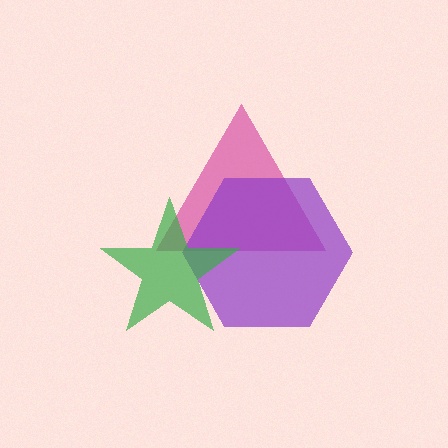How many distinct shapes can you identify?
There are 3 distinct shapes: a magenta triangle, a purple hexagon, a green star.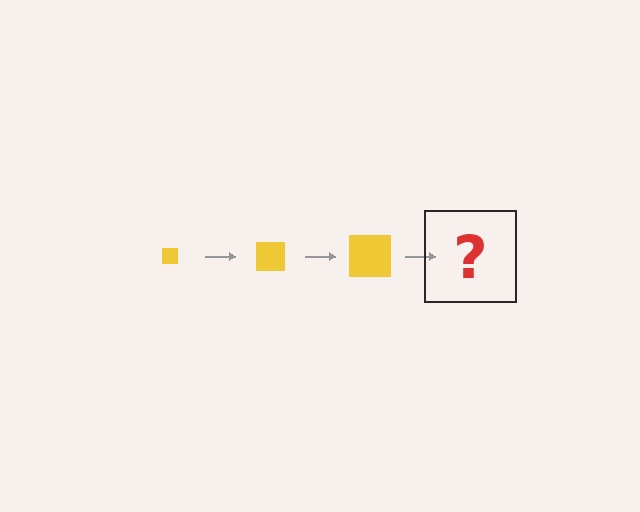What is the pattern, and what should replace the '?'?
The pattern is that the square gets progressively larger each step. The '?' should be a yellow square, larger than the previous one.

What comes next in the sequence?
The next element should be a yellow square, larger than the previous one.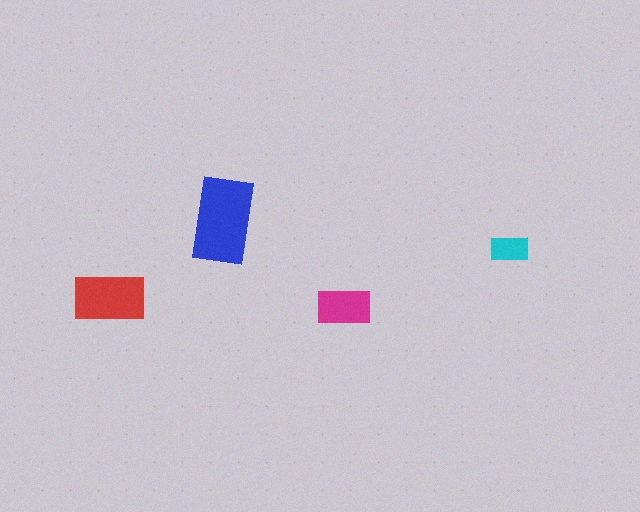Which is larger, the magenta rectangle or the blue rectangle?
The blue one.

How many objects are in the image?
There are 4 objects in the image.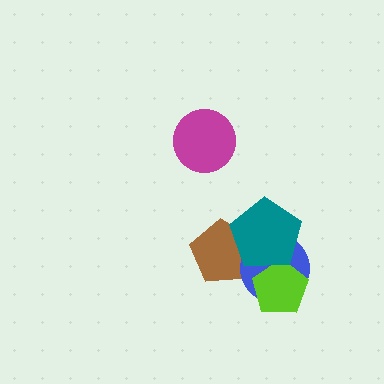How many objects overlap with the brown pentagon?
2 objects overlap with the brown pentagon.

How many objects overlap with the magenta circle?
0 objects overlap with the magenta circle.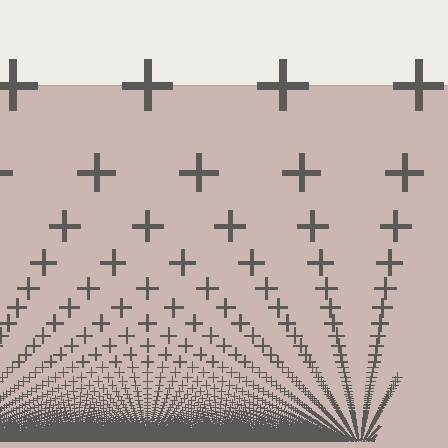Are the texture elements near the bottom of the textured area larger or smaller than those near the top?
Smaller. The gradient is inverted — elements near the bottom are smaller and denser.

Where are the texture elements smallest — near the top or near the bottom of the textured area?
Near the bottom.